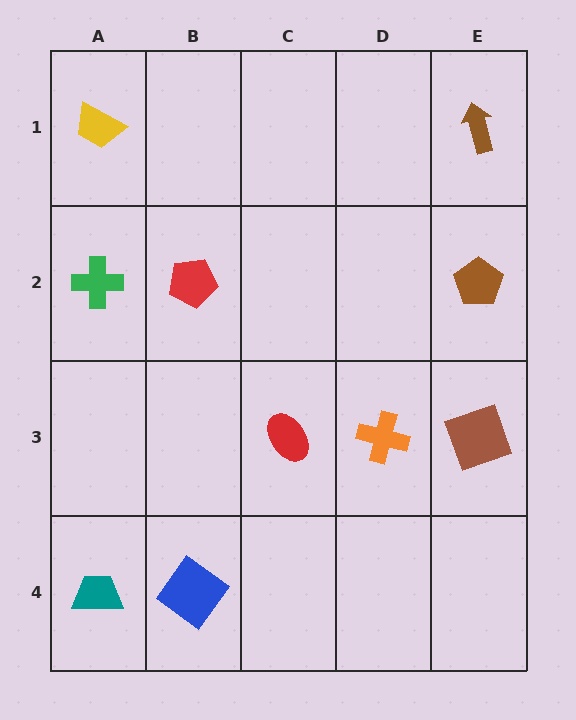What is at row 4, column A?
A teal trapezoid.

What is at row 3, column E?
A brown square.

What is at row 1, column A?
A yellow trapezoid.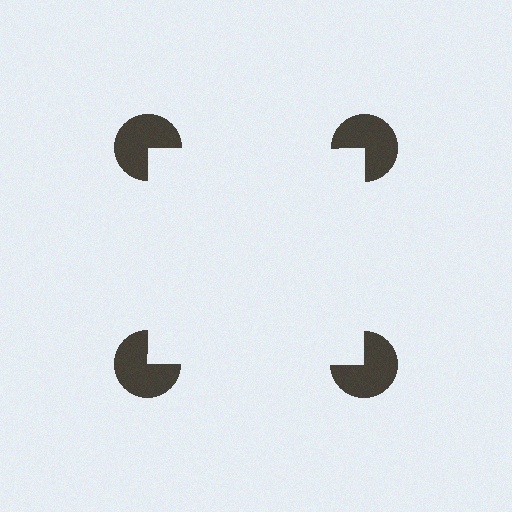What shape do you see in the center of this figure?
An illusory square — its edges are inferred from the aligned wedge cuts in the pac-man discs, not physically drawn.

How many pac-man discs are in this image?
There are 4 — one at each vertex of the illusory square.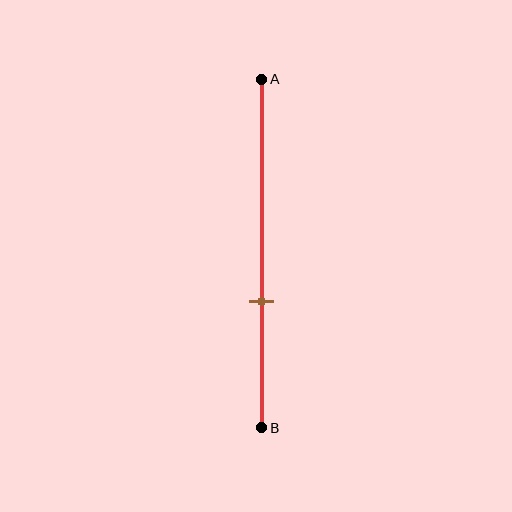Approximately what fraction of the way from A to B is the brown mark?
The brown mark is approximately 65% of the way from A to B.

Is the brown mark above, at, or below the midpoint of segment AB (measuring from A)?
The brown mark is below the midpoint of segment AB.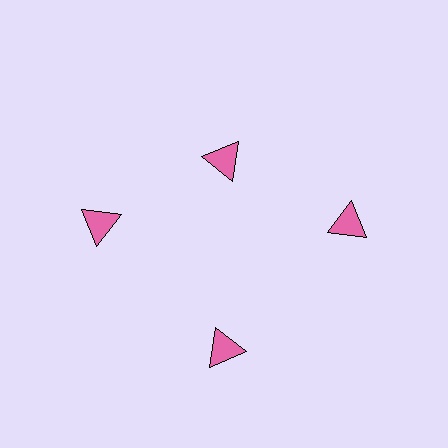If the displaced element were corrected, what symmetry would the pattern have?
It would have 4-fold rotational symmetry — the pattern would map onto itself every 90 degrees.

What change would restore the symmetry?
The symmetry would be restored by moving it outward, back onto the ring so that all 4 triangles sit at equal angles and equal distance from the center.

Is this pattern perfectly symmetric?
No. The 4 pink triangles are arranged in a ring, but one element near the 12 o'clock position is pulled inward toward the center, breaking the 4-fold rotational symmetry.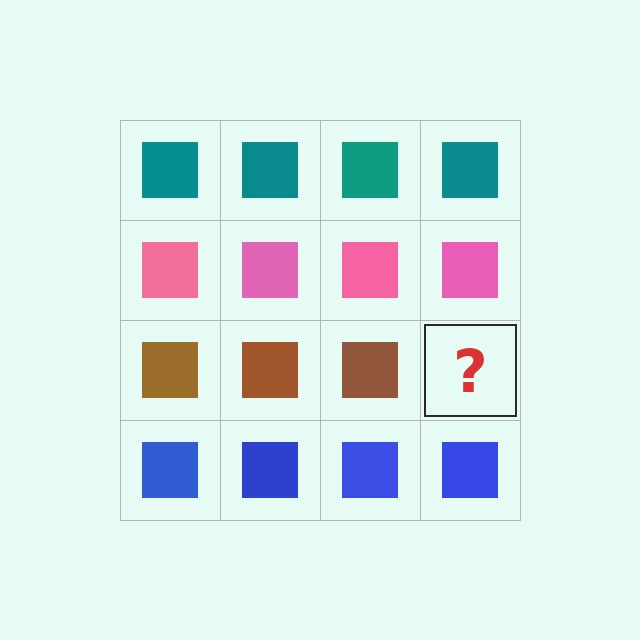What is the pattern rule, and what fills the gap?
The rule is that each row has a consistent color. The gap should be filled with a brown square.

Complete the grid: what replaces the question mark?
The question mark should be replaced with a brown square.